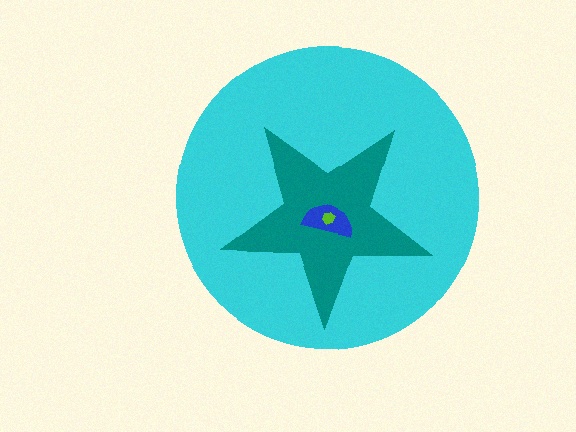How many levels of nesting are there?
4.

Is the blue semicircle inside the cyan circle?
Yes.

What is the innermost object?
The lime hexagon.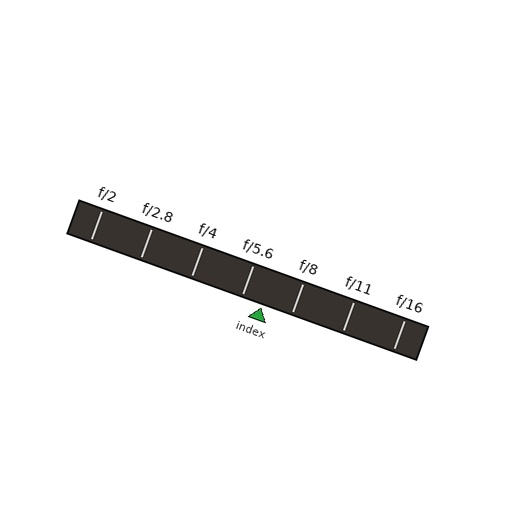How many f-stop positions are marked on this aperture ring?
There are 7 f-stop positions marked.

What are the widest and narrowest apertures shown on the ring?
The widest aperture shown is f/2 and the narrowest is f/16.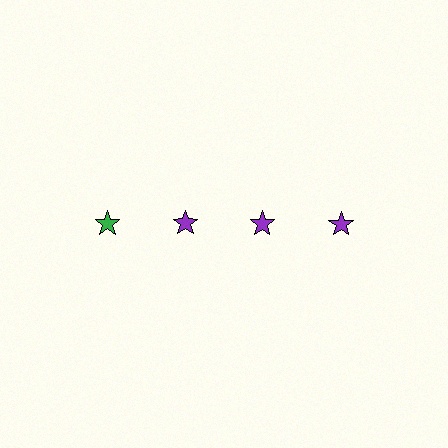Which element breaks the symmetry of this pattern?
The green star in the top row, leftmost column breaks the symmetry. All other shapes are purple stars.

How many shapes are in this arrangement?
There are 4 shapes arranged in a grid pattern.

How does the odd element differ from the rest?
It has a different color: green instead of purple.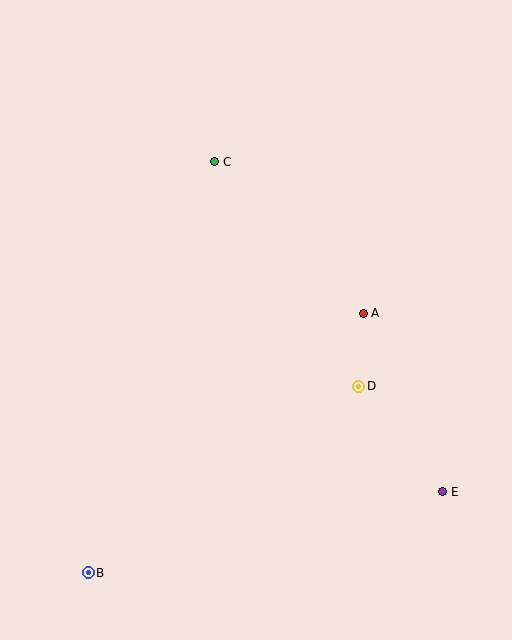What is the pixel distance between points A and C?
The distance between A and C is 212 pixels.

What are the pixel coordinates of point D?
Point D is at (359, 386).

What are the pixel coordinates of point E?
Point E is at (443, 492).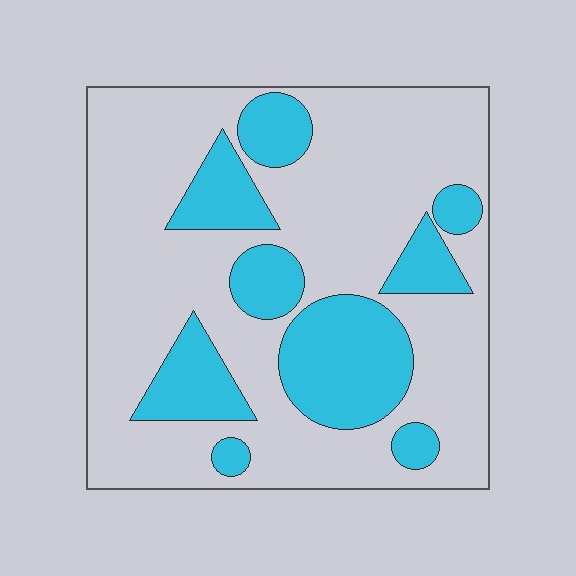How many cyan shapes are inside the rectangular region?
9.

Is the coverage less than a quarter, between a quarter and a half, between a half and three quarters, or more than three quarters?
Between a quarter and a half.